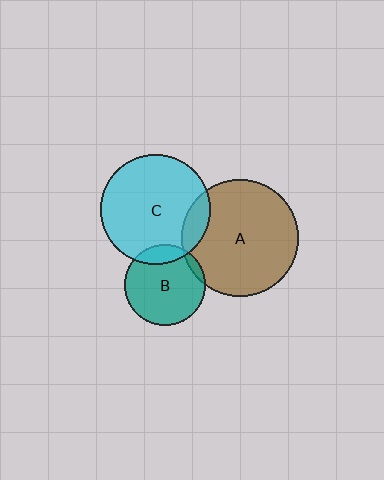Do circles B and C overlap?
Yes.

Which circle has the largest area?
Circle A (brown).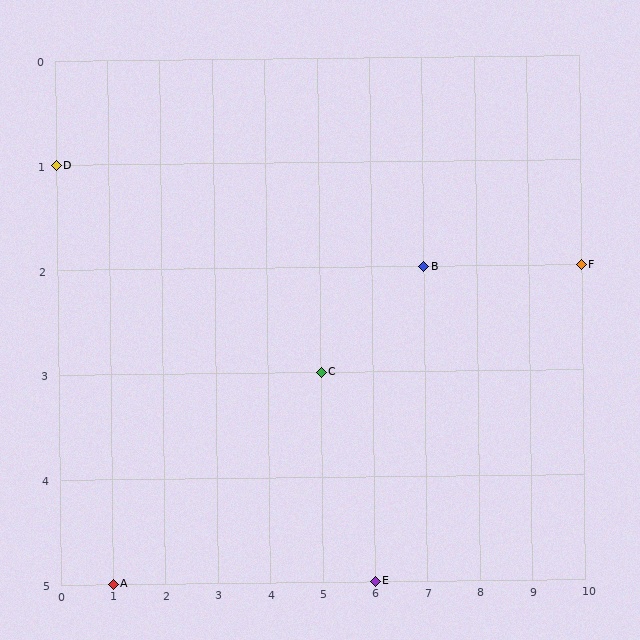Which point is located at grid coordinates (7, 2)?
Point B is at (7, 2).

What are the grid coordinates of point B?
Point B is at grid coordinates (7, 2).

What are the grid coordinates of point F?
Point F is at grid coordinates (10, 2).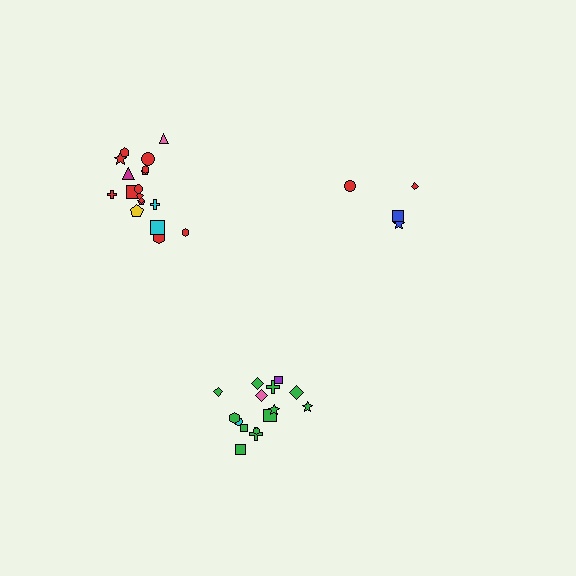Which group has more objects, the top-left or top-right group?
The top-left group.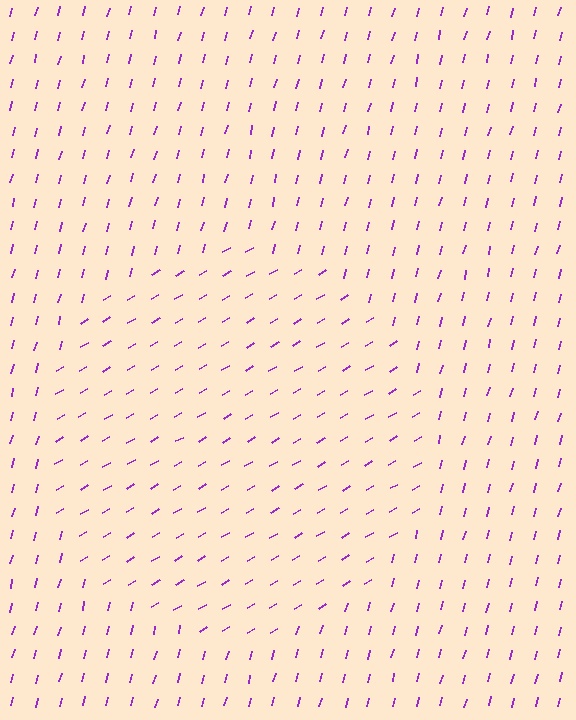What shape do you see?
I see a circle.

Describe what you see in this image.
The image is filled with small purple line segments. A circle region in the image has lines oriented differently from the surrounding lines, creating a visible texture boundary.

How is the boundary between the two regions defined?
The boundary is defined purely by a change in line orientation (approximately 45 degrees difference). All lines are the same color and thickness.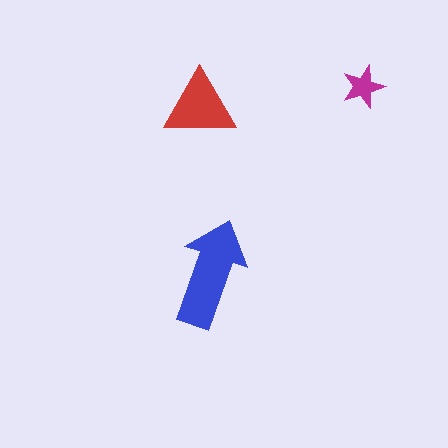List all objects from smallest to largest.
The magenta star, the red triangle, the blue arrow.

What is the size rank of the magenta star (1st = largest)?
3rd.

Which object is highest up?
The magenta star is topmost.